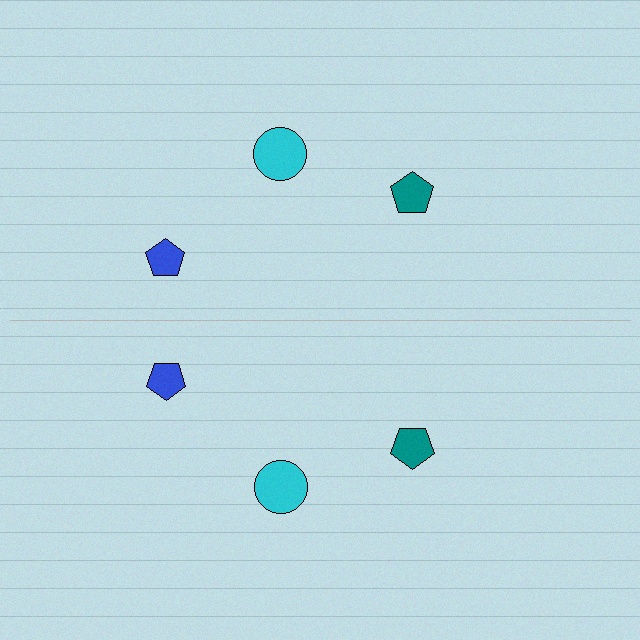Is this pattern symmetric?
Yes, this pattern has bilateral (reflection) symmetry.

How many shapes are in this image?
There are 6 shapes in this image.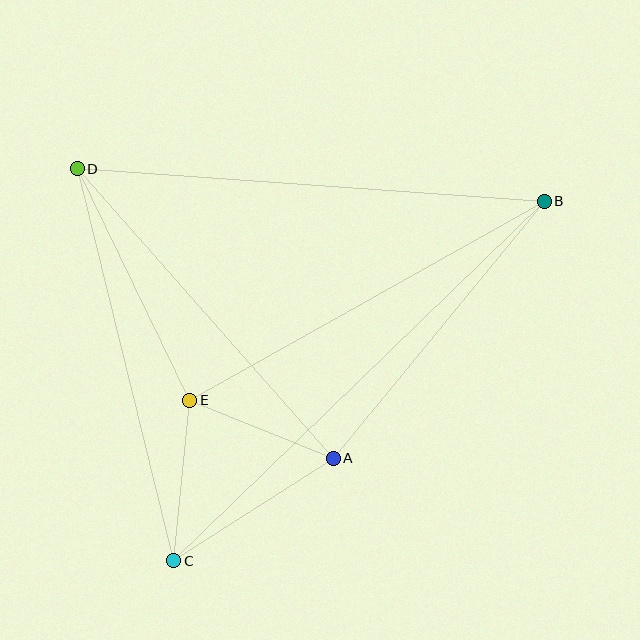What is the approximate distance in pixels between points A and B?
The distance between A and B is approximately 332 pixels.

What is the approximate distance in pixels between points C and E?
The distance between C and E is approximately 161 pixels.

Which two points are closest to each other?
Points A and E are closest to each other.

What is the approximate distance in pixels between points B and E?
The distance between B and E is approximately 406 pixels.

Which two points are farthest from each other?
Points B and C are farthest from each other.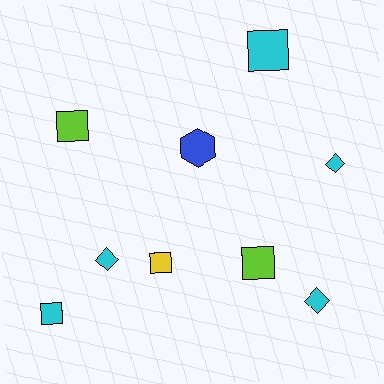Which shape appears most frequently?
Square, with 5 objects.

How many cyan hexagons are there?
There are no cyan hexagons.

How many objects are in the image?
There are 9 objects.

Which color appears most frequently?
Cyan, with 5 objects.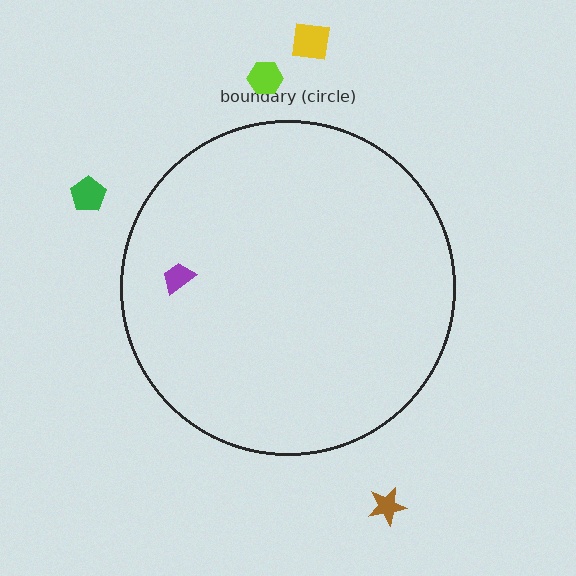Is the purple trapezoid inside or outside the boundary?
Inside.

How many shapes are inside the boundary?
1 inside, 4 outside.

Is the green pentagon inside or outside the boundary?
Outside.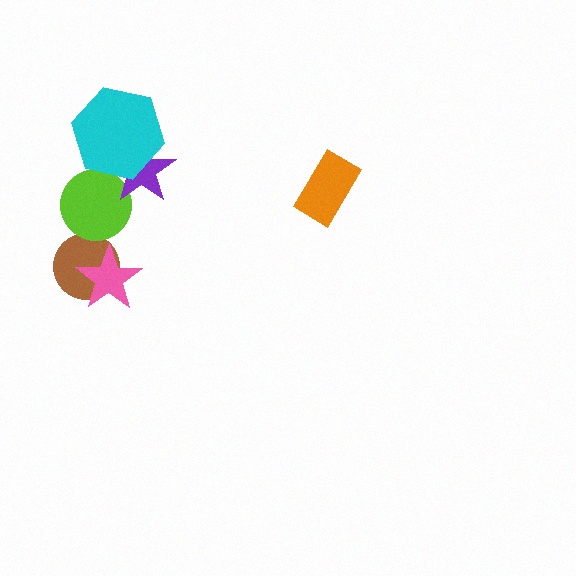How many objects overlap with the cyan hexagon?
1 object overlaps with the cyan hexagon.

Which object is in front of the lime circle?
The purple star is in front of the lime circle.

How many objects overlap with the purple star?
2 objects overlap with the purple star.